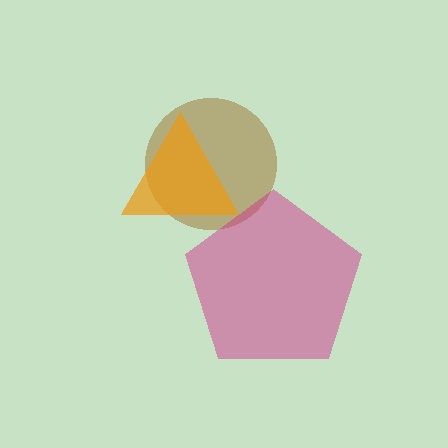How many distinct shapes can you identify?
There are 3 distinct shapes: a brown circle, a magenta pentagon, an orange triangle.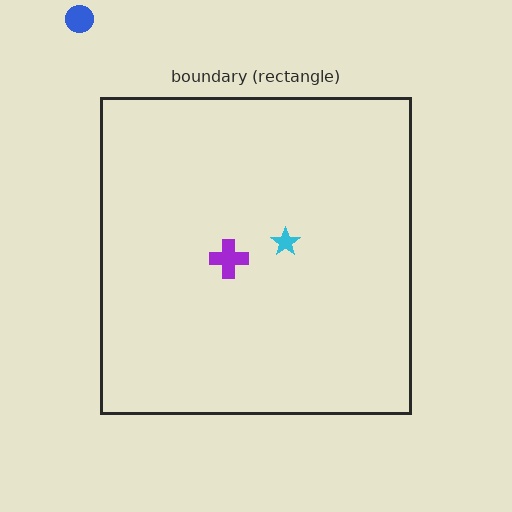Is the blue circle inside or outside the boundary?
Outside.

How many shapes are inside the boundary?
2 inside, 1 outside.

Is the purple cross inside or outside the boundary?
Inside.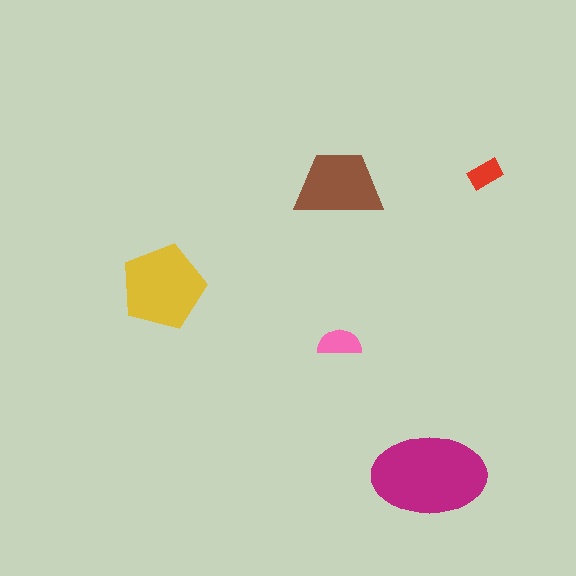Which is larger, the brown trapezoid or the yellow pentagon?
The yellow pentagon.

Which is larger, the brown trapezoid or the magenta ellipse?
The magenta ellipse.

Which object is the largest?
The magenta ellipse.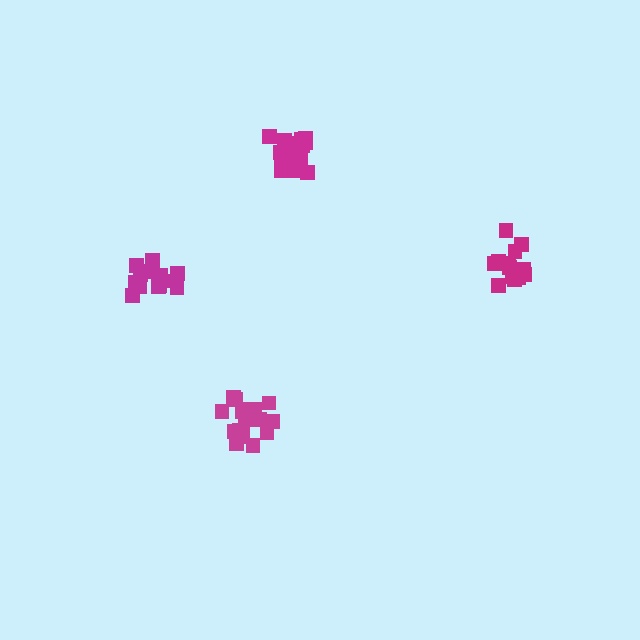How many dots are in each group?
Group 1: 19 dots, Group 2: 15 dots, Group 3: 17 dots, Group 4: 13 dots (64 total).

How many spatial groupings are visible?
There are 4 spatial groupings.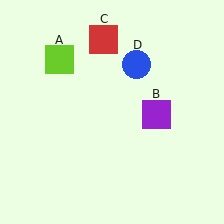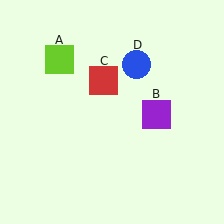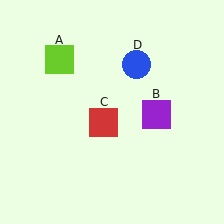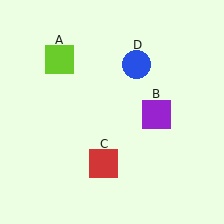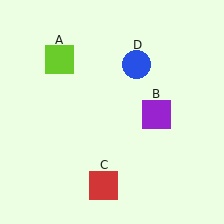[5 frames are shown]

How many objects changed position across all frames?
1 object changed position: red square (object C).